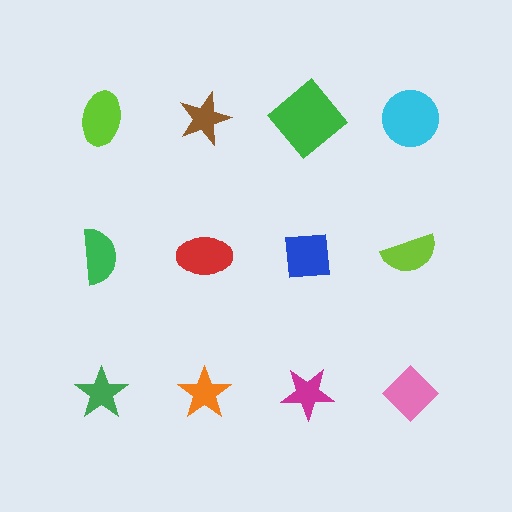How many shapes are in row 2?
4 shapes.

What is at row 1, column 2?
A brown star.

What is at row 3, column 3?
A magenta star.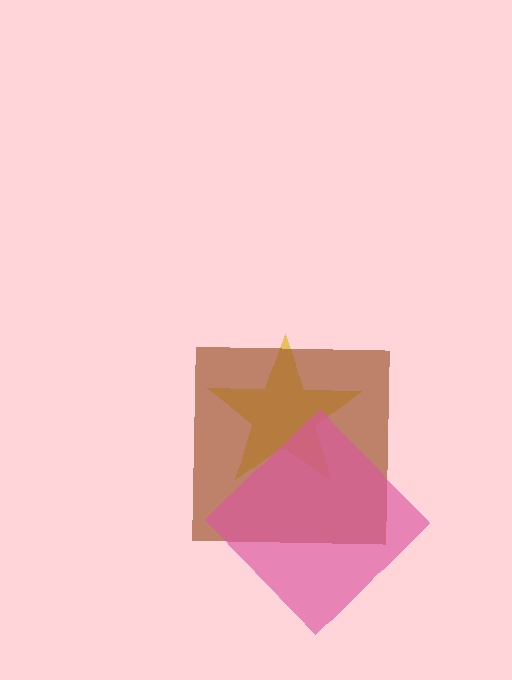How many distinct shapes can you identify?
There are 3 distinct shapes: a yellow star, a brown square, a pink diamond.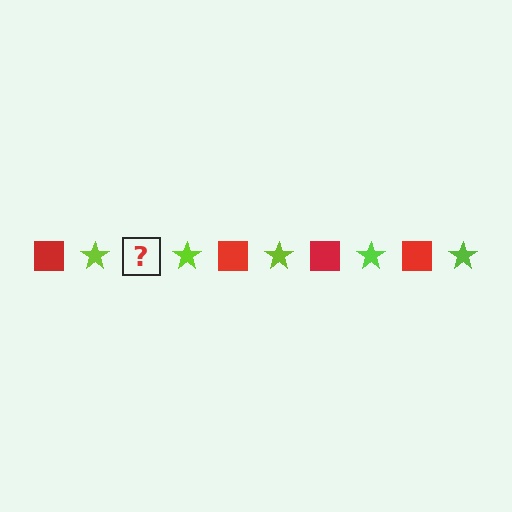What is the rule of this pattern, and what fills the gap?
The rule is that the pattern alternates between red square and lime star. The gap should be filled with a red square.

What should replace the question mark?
The question mark should be replaced with a red square.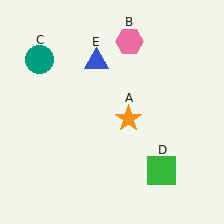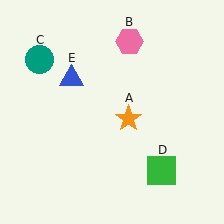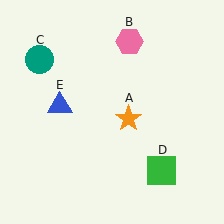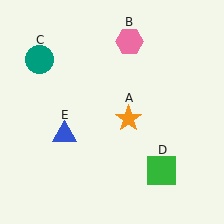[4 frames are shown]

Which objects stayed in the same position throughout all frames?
Orange star (object A) and pink hexagon (object B) and teal circle (object C) and green square (object D) remained stationary.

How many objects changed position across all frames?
1 object changed position: blue triangle (object E).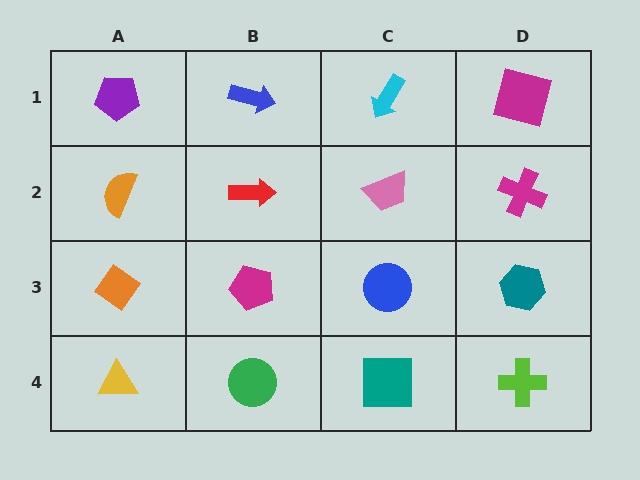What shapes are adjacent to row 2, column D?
A magenta square (row 1, column D), a teal hexagon (row 3, column D), a pink trapezoid (row 2, column C).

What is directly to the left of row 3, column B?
An orange diamond.